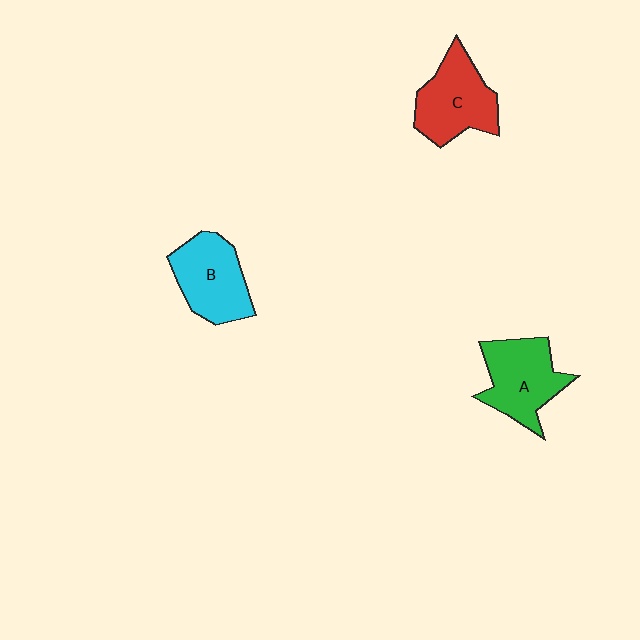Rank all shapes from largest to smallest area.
From largest to smallest: C (red), A (green), B (cyan).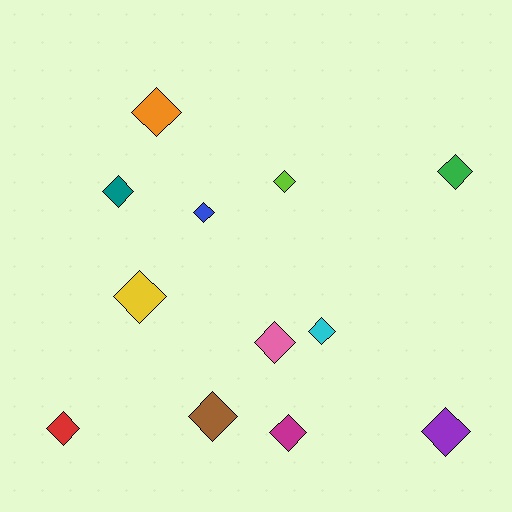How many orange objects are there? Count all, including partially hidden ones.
There is 1 orange object.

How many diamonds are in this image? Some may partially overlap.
There are 12 diamonds.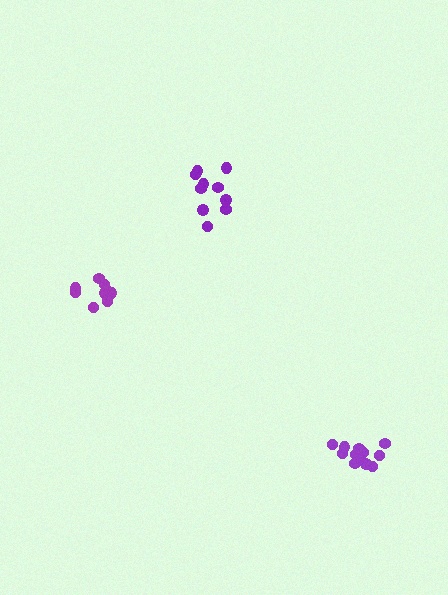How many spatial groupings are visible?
There are 3 spatial groupings.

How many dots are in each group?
Group 1: 10 dots, Group 2: 12 dots, Group 3: 9 dots (31 total).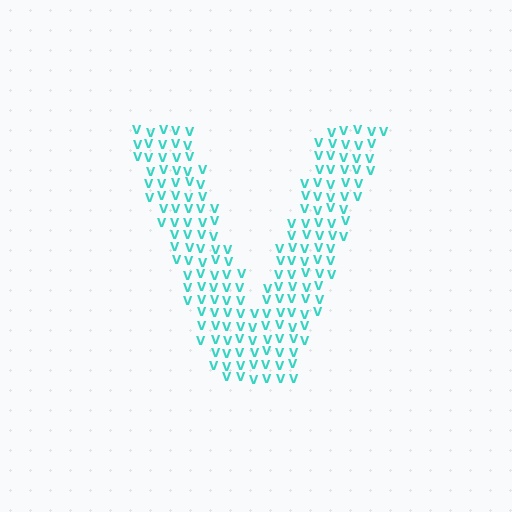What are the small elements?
The small elements are letter V's.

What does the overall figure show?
The overall figure shows the letter V.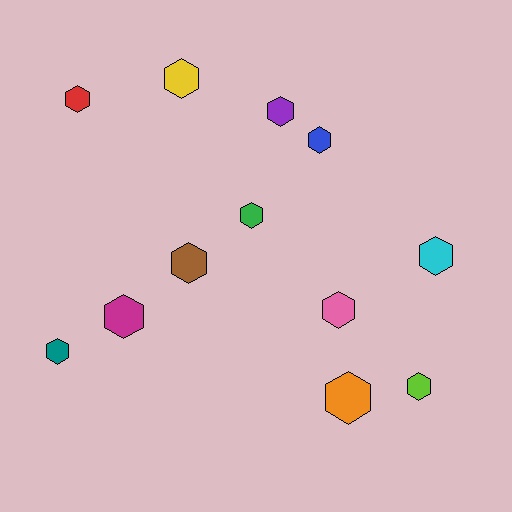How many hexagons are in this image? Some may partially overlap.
There are 12 hexagons.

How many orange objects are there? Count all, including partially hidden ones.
There is 1 orange object.